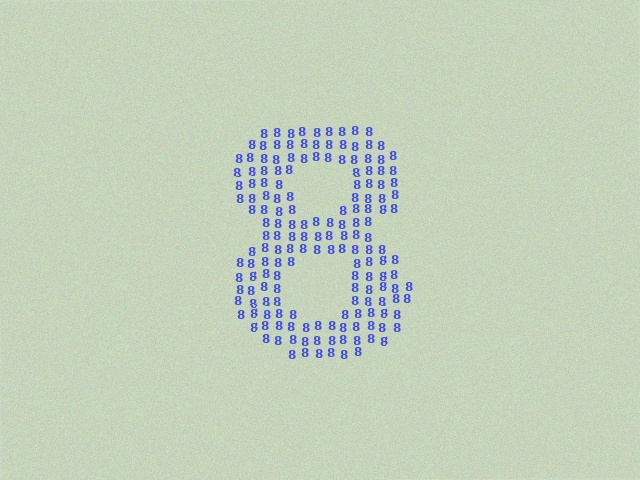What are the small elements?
The small elements are digit 8's.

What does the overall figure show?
The overall figure shows the digit 8.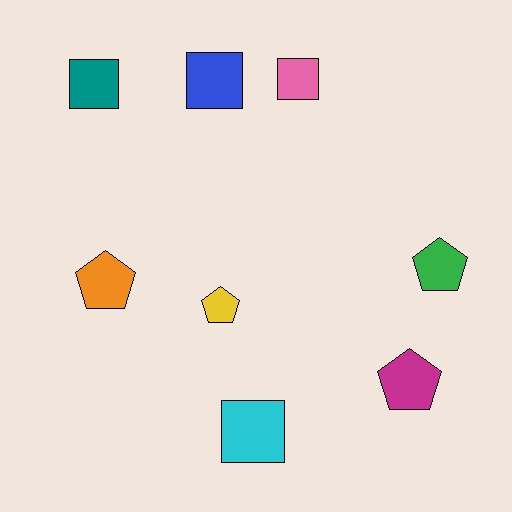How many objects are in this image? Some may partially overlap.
There are 8 objects.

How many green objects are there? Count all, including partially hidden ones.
There is 1 green object.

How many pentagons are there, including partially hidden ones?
There are 4 pentagons.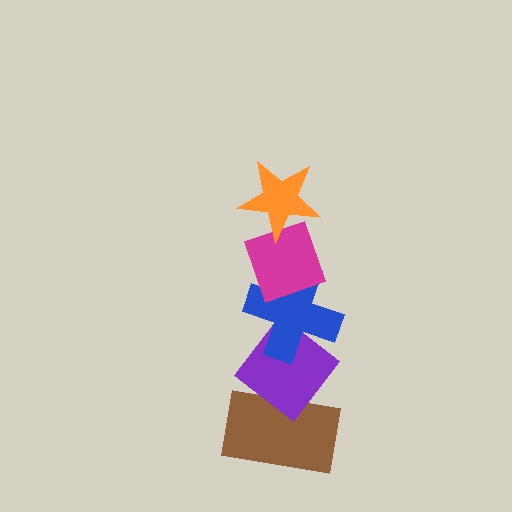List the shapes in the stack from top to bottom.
From top to bottom: the orange star, the magenta diamond, the blue cross, the purple diamond, the brown rectangle.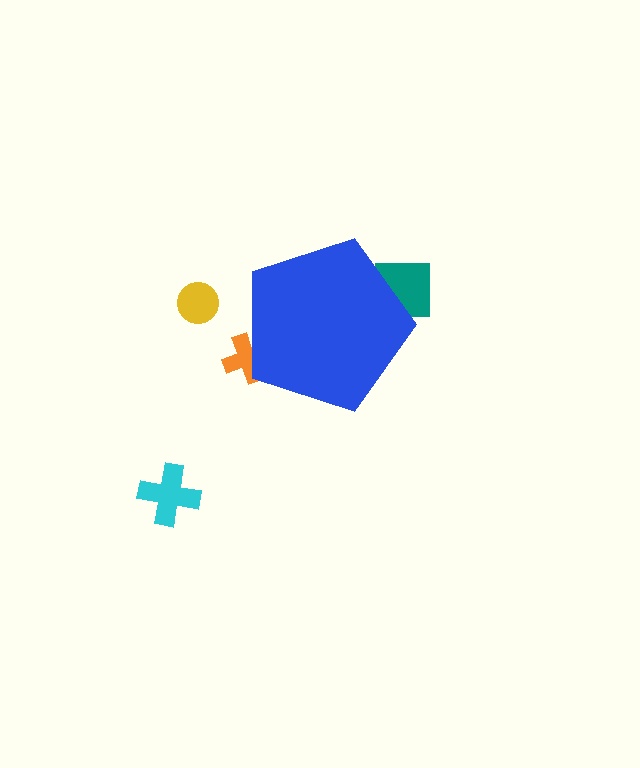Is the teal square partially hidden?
Yes, the teal square is partially hidden behind the blue pentagon.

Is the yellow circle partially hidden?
No, the yellow circle is fully visible.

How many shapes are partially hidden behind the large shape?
2 shapes are partially hidden.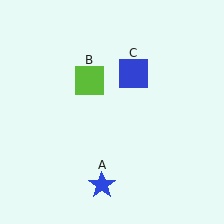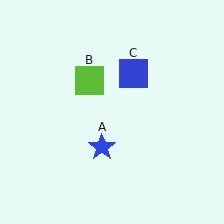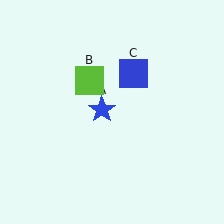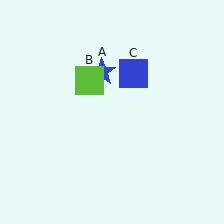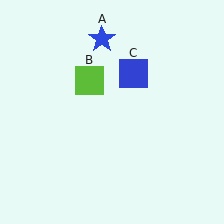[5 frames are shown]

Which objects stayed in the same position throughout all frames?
Lime square (object B) and blue square (object C) remained stationary.